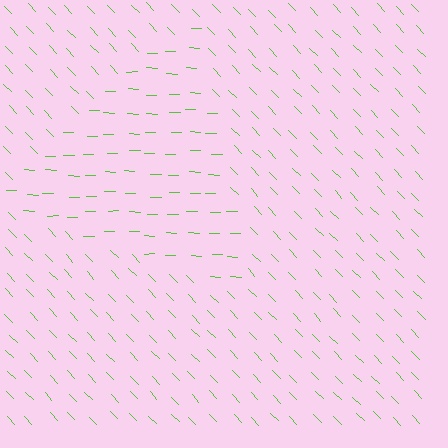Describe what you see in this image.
The image is filled with small lime line segments. A triangle region in the image has lines oriented differently from the surrounding lines, creating a visible texture boundary.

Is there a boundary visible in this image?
Yes, there is a texture boundary formed by a change in line orientation.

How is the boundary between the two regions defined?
The boundary is defined purely by a change in line orientation (approximately 45 degrees difference). All lines are the same color and thickness.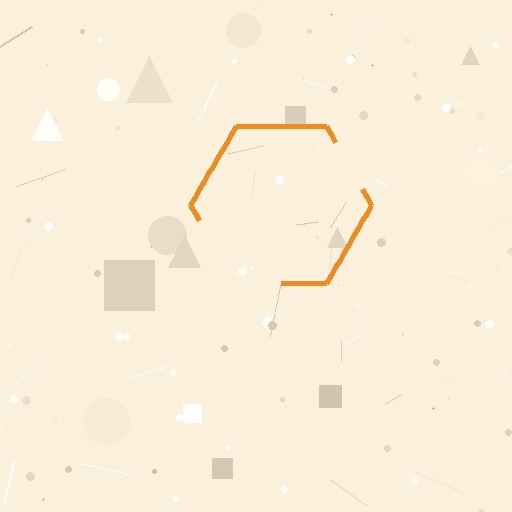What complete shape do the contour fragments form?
The contour fragments form a hexagon.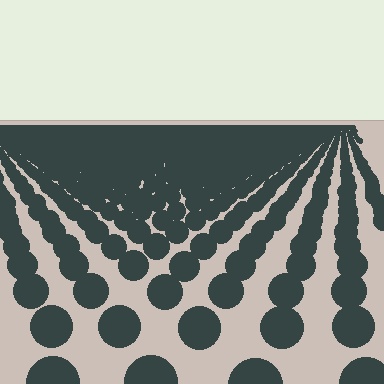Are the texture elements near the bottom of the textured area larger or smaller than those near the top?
Larger. Near the bottom, elements are closer to the viewer and appear at a bigger on-screen size.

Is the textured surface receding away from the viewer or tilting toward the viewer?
The surface is receding away from the viewer. Texture elements get smaller and denser toward the top.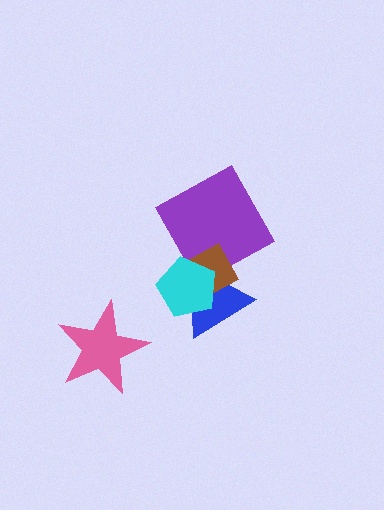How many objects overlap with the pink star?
0 objects overlap with the pink star.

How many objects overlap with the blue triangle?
3 objects overlap with the blue triangle.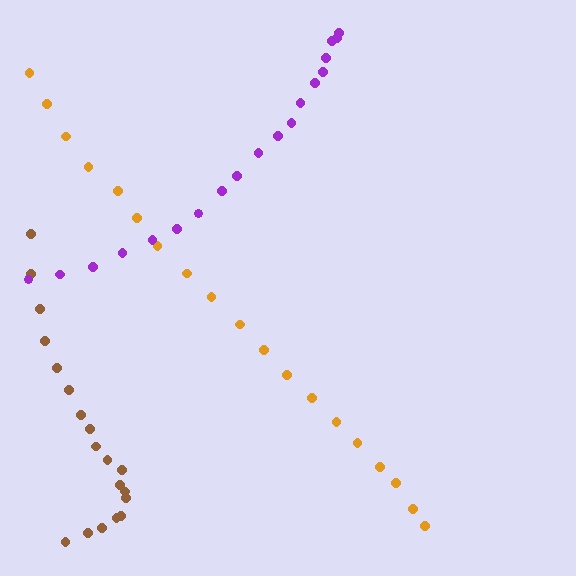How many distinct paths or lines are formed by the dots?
There are 3 distinct paths.